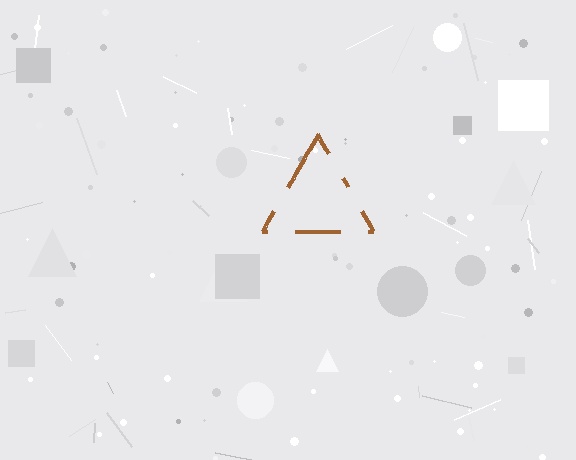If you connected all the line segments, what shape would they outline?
They would outline a triangle.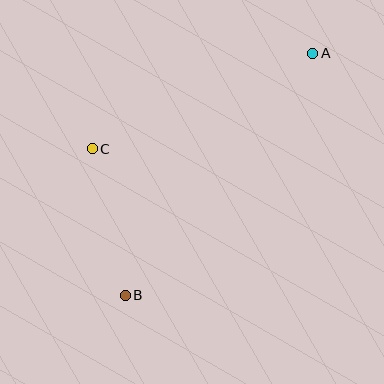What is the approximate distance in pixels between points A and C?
The distance between A and C is approximately 240 pixels.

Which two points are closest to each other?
Points B and C are closest to each other.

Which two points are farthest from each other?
Points A and B are farthest from each other.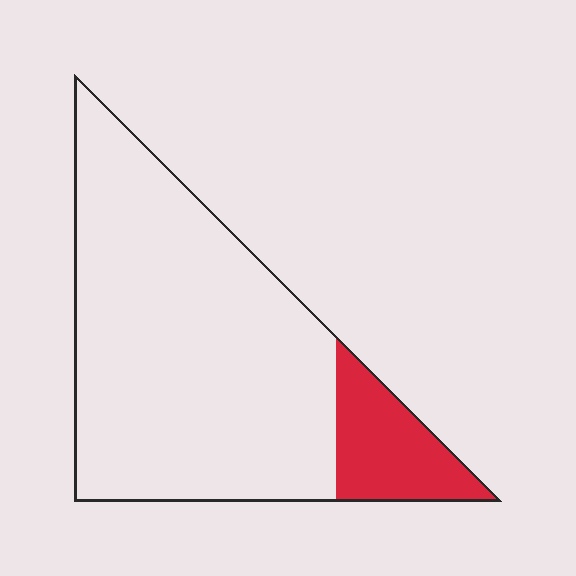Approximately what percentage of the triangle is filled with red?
Approximately 15%.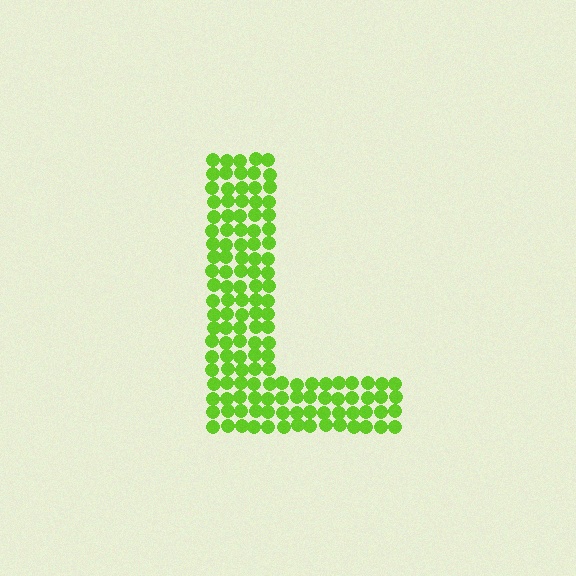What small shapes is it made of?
It is made of small circles.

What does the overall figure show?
The overall figure shows the letter L.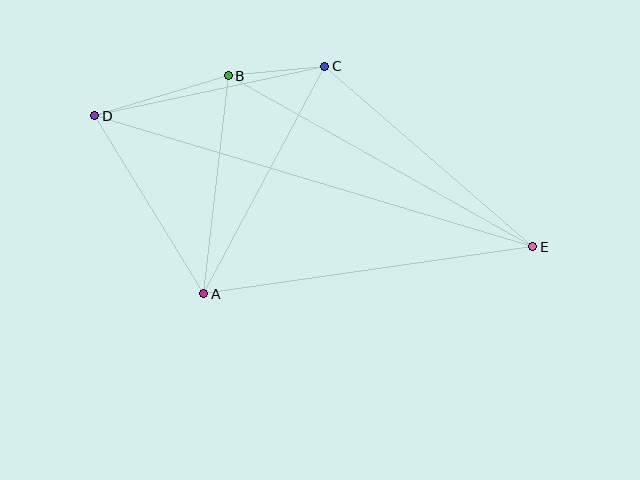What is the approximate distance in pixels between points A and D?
The distance between A and D is approximately 209 pixels.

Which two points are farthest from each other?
Points D and E are farthest from each other.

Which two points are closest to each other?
Points B and C are closest to each other.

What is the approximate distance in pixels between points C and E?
The distance between C and E is approximately 276 pixels.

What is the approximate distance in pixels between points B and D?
The distance between B and D is approximately 140 pixels.